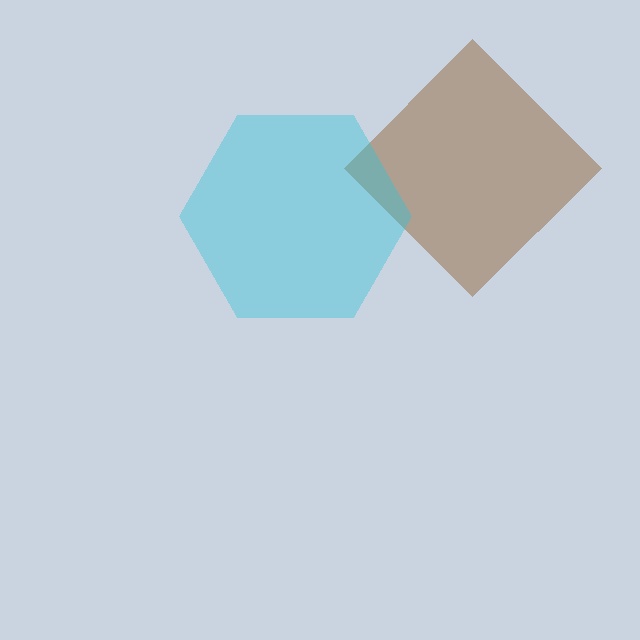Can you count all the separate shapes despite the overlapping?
Yes, there are 2 separate shapes.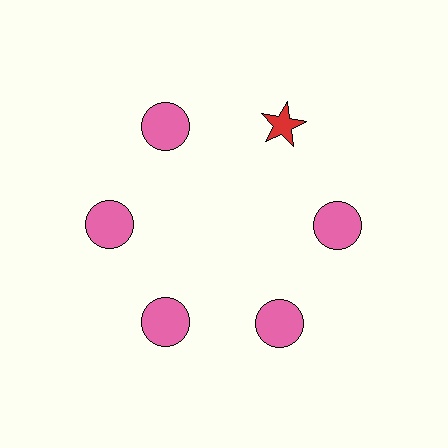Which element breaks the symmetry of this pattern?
The red star at roughly the 1 o'clock position breaks the symmetry. All other shapes are pink circles.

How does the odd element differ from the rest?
It differs in both color (red instead of pink) and shape (star instead of circle).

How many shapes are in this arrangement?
There are 6 shapes arranged in a ring pattern.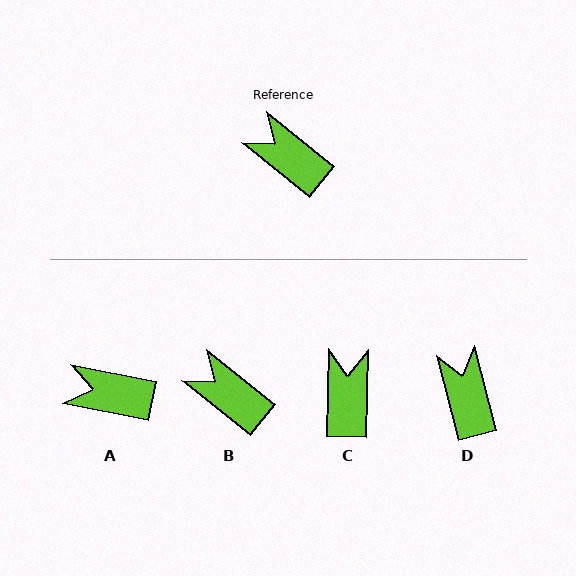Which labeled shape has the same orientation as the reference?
B.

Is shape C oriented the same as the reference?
No, it is off by about 53 degrees.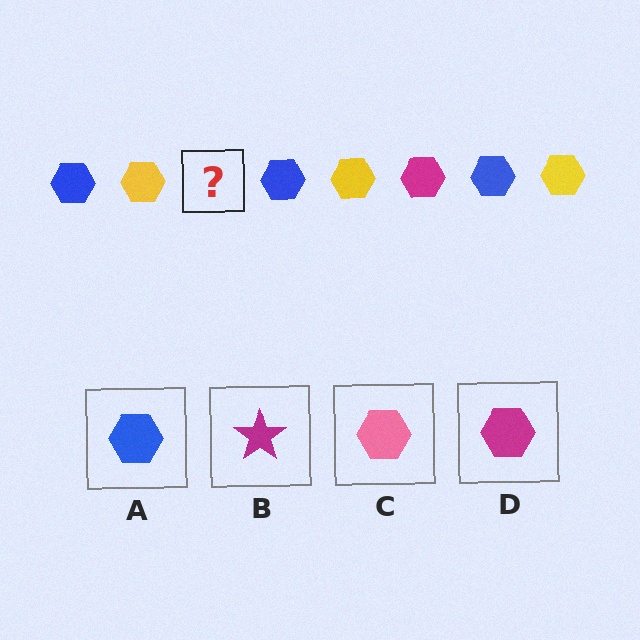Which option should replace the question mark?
Option D.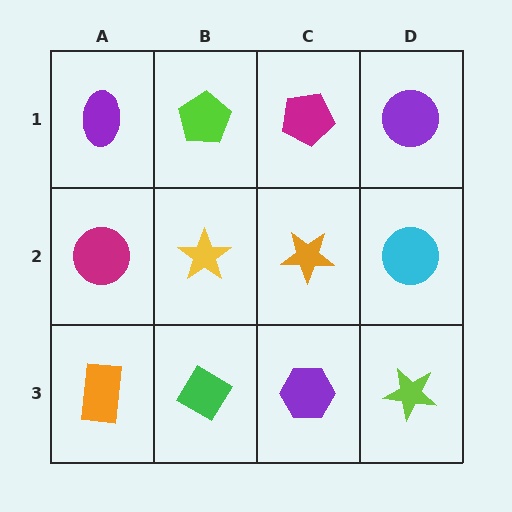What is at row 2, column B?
A yellow star.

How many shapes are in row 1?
4 shapes.